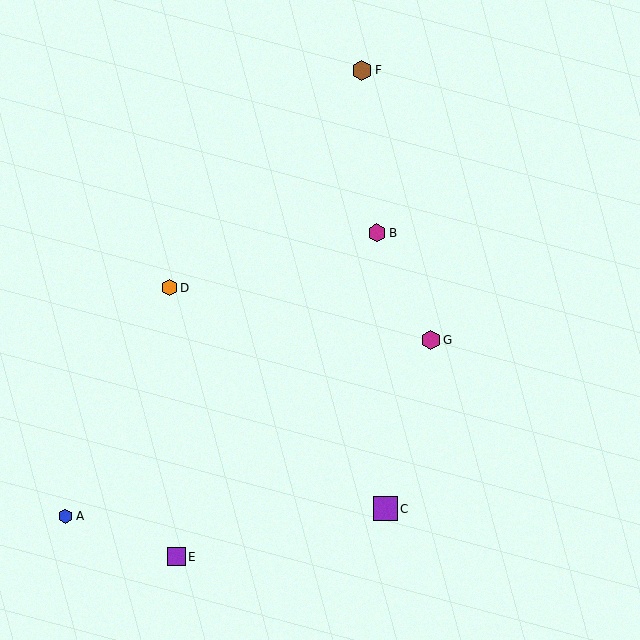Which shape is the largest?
The purple square (labeled C) is the largest.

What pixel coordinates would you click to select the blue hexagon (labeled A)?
Click at (65, 516) to select the blue hexagon A.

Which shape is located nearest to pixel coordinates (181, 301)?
The orange hexagon (labeled D) at (169, 287) is nearest to that location.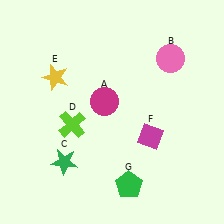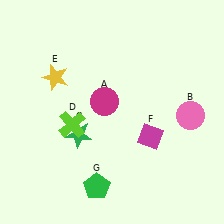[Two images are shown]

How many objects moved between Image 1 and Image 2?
3 objects moved between the two images.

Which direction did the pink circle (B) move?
The pink circle (B) moved down.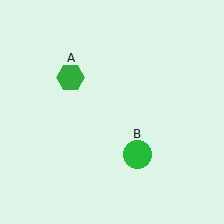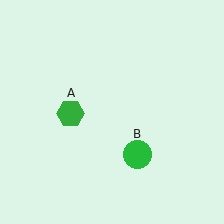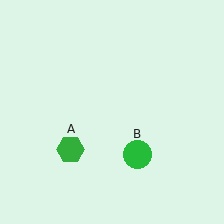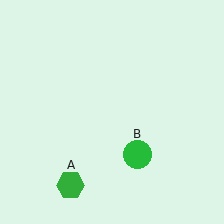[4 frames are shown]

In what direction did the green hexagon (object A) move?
The green hexagon (object A) moved down.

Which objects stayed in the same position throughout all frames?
Green circle (object B) remained stationary.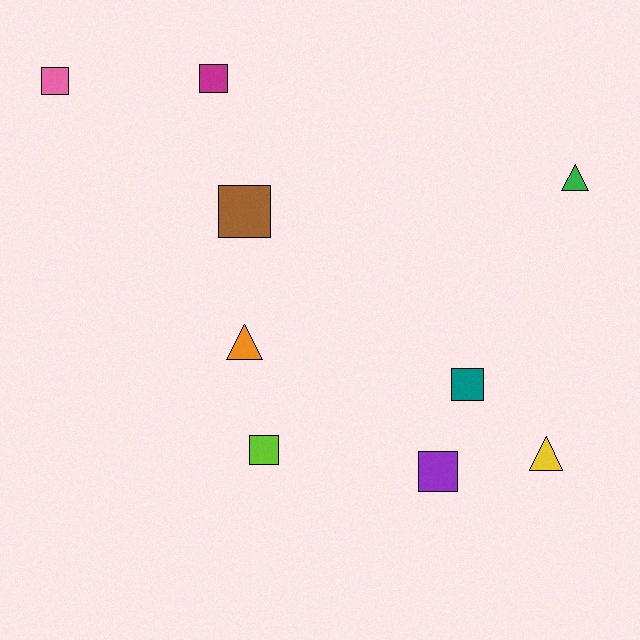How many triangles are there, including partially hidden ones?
There are 3 triangles.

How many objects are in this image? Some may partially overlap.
There are 9 objects.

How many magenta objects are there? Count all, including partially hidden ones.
There is 1 magenta object.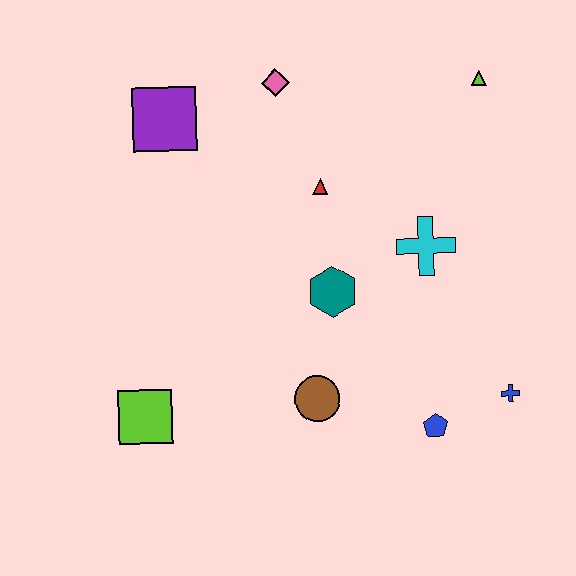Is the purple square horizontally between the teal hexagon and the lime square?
Yes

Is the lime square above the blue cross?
No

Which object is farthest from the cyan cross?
The lime square is farthest from the cyan cross.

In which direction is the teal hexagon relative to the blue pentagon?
The teal hexagon is above the blue pentagon.